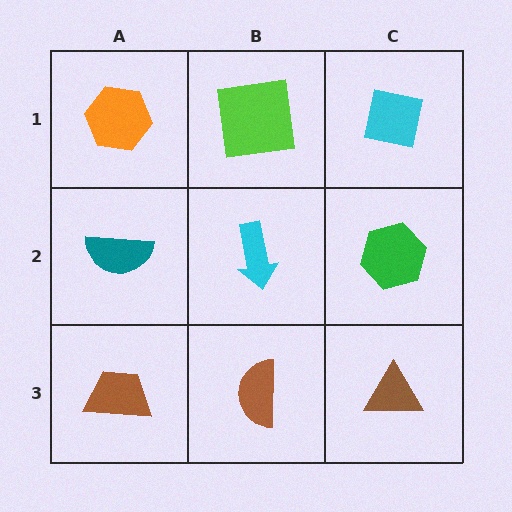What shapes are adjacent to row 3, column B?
A cyan arrow (row 2, column B), a brown trapezoid (row 3, column A), a brown triangle (row 3, column C).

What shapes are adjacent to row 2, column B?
A lime square (row 1, column B), a brown semicircle (row 3, column B), a teal semicircle (row 2, column A), a green hexagon (row 2, column C).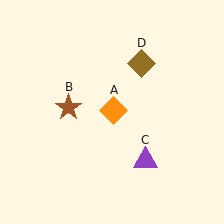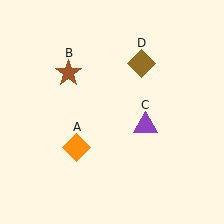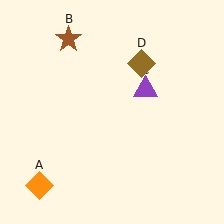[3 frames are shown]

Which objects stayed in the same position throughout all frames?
Brown diamond (object D) remained stationary.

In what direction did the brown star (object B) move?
The brown star (object B) moved up.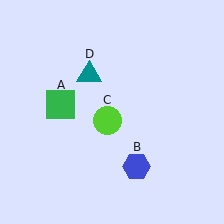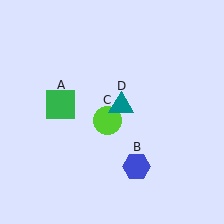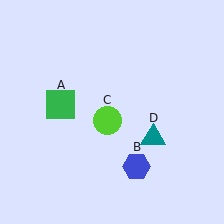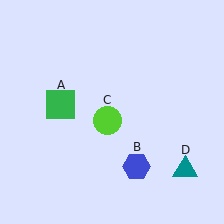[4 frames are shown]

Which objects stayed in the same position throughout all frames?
Green square (object A) and blue hexagon (object B) and lime circle (object C) remained stationary.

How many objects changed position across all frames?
1 object changed position: teal triangle (object D).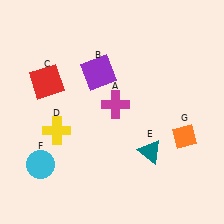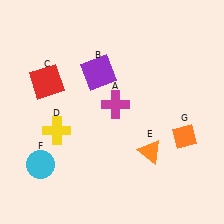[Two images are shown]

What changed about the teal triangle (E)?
In Image 1, E is teal. In Image 2, it changed to orange.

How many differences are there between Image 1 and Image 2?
There is 1 difference between the two images.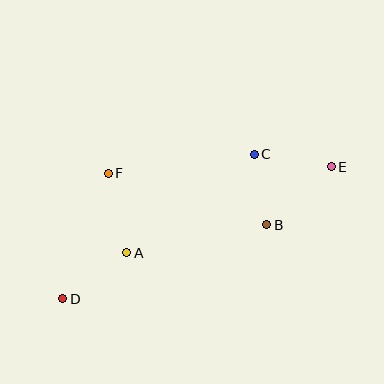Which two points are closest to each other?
Points B and C are closest to each other.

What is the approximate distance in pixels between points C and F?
The distance between C and F is approximately 147 pixels.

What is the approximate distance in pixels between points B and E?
The distance between B and E is approximately 86 pixels.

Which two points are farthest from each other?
Points D and E are farthest from each other.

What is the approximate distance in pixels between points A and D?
The distance between A and D is approximately 79 pixels.